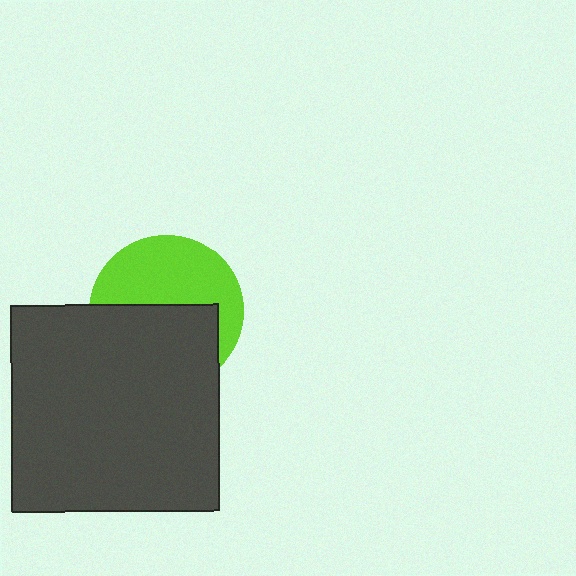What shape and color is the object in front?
The object in front is a dark gray square.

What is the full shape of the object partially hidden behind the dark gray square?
The partially hidden object is a lime circle.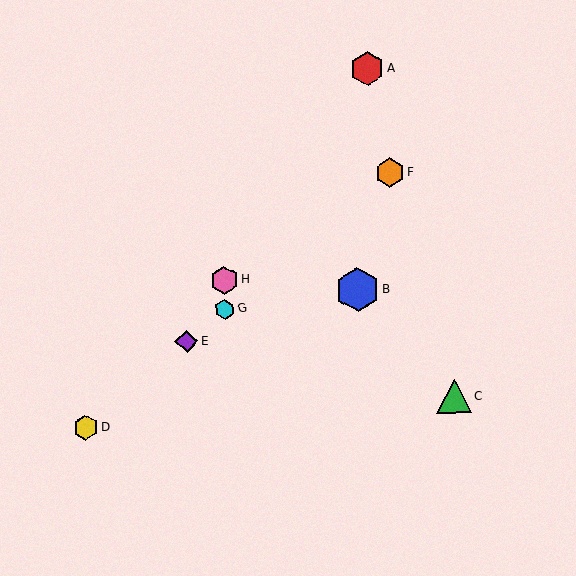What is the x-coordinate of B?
Object B is at x≈358.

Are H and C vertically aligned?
No, H is at x≈224 and C is at x≈454.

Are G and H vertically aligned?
Yes, both are at x≈225.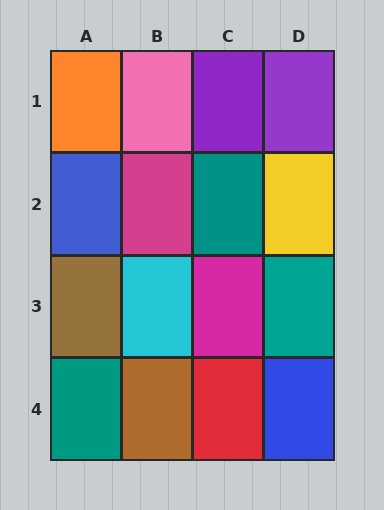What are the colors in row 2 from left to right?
Blue, magenta, teal, yellow.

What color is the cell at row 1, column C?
Purple.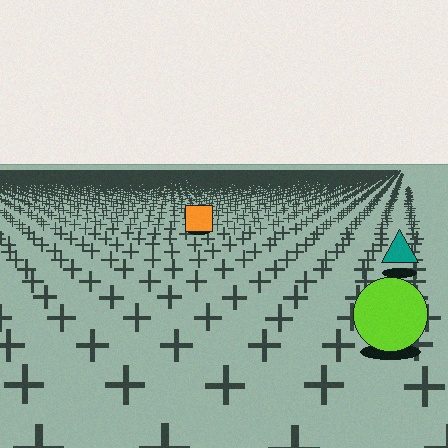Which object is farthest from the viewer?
The orange square is farthest from the viewer. It appears smaller and the ground texture around it is denser.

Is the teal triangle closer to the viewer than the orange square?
Yes. The teal triangle is closer — you can tell from the texture gradient: the ground texture is coarser near it.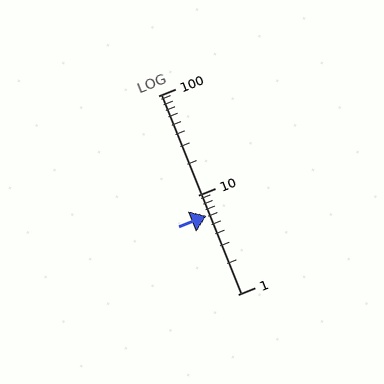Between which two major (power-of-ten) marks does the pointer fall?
The pointer is between 1 and 10.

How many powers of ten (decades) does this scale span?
The scale spans 2 decades, from 1 to 100.